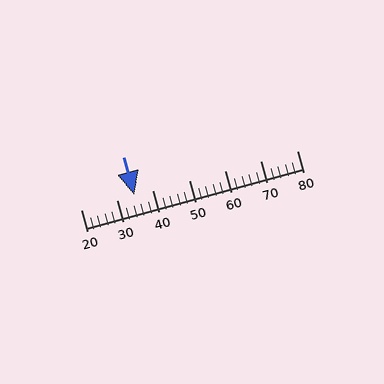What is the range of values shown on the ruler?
The ruler shows values from 20 to 80.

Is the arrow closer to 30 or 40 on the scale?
The arrow is closer to 30.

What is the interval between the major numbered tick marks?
The major tick marks are spaced 10 units apart.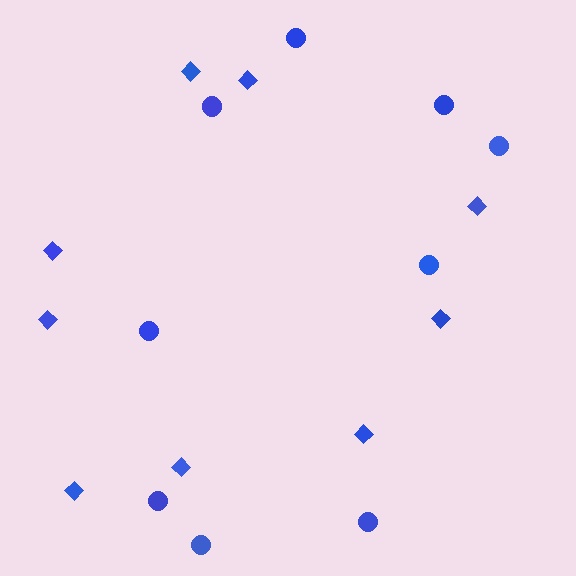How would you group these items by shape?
There are 2 groups: one group of diamonds (9) and one group of circles (9).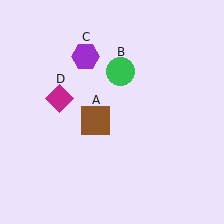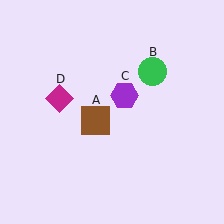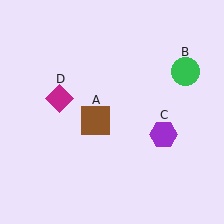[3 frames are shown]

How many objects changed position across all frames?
2 objects changed position: green circle (object B), purple hexagon (object C).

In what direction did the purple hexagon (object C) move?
The purple hexagon (object C) moved down and to the right.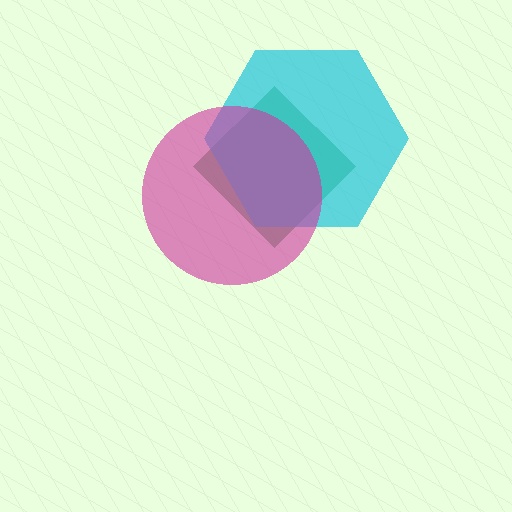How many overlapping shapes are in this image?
There are 3 overlapping shapes in the image.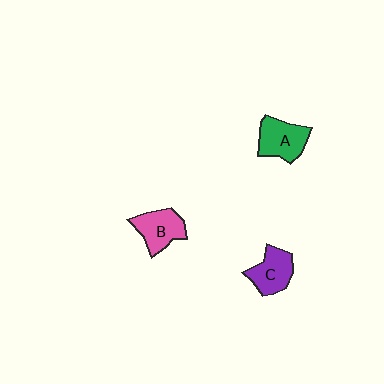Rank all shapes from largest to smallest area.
From largest to smallest: A (green), B (pink), C (purple).